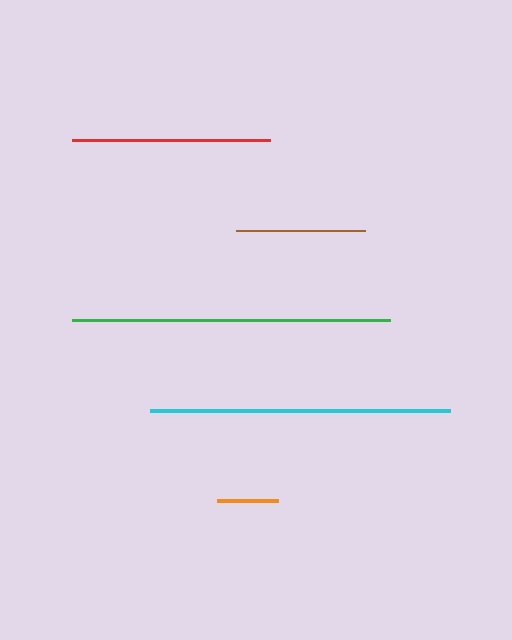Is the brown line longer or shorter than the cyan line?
The cyan line is longer than the brown line.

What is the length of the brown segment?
The brown segment is approximately 129 pixels long.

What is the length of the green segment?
The green segment is approximately 318 pixels long.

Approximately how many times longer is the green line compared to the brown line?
The green line is approximately 2.5 times the length of the brown line.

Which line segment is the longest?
The green line is the longest at approximately 318 pixels.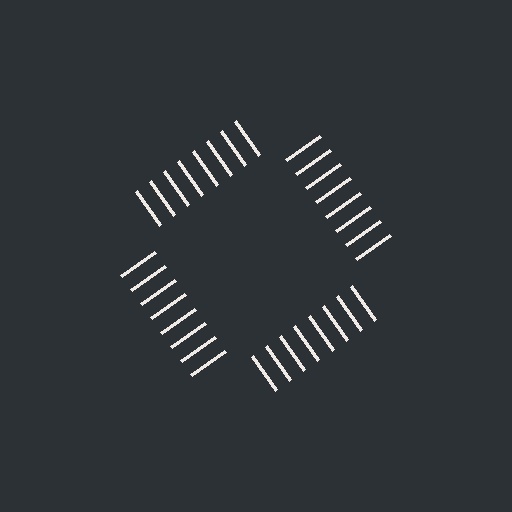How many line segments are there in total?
32 — 8 along each of the 4 edges.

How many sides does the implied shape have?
4 sides — the line-ends trace a square.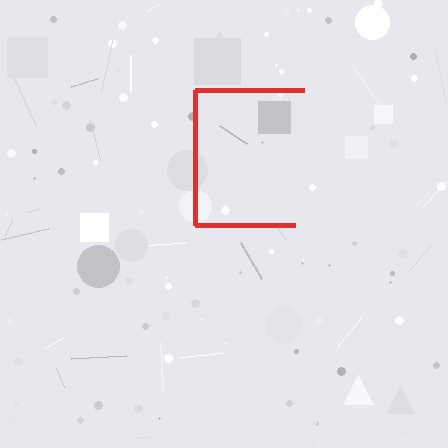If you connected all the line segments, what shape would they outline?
They would outline a square.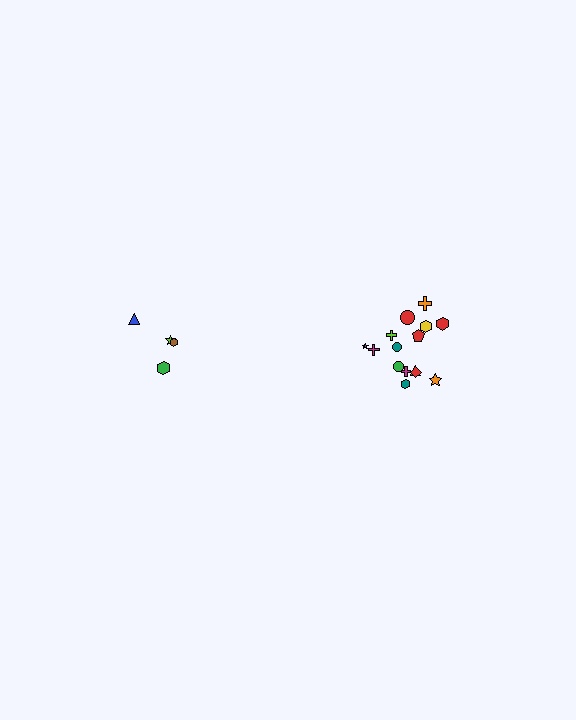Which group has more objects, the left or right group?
The right group.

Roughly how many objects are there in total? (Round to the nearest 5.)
Roughly 20 objects in total.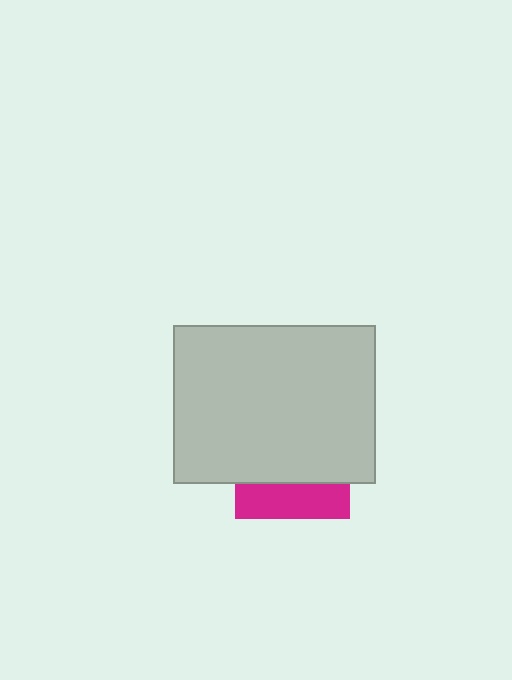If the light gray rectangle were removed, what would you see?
You would see the complete magenta square.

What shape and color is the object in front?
The object in front is a light gray rectangle.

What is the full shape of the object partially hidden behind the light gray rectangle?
The partially hidden object is a magenta square.